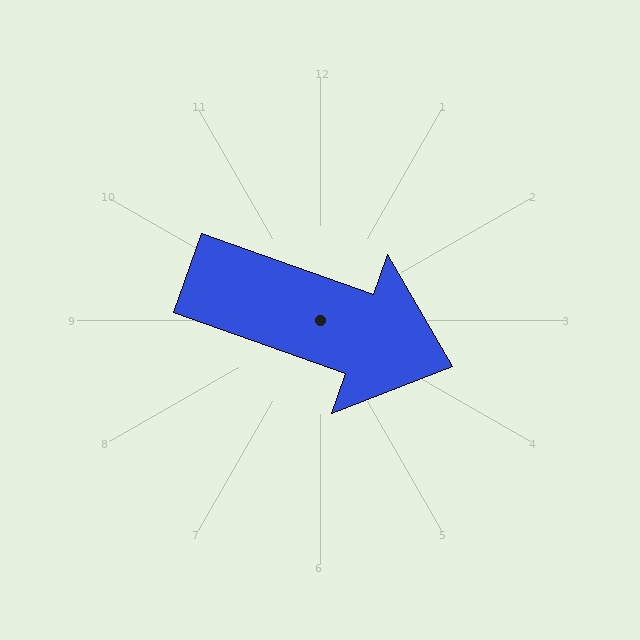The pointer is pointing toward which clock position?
Roughly 4 o'clock.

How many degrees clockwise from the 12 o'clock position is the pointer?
Approximately 110 degrees.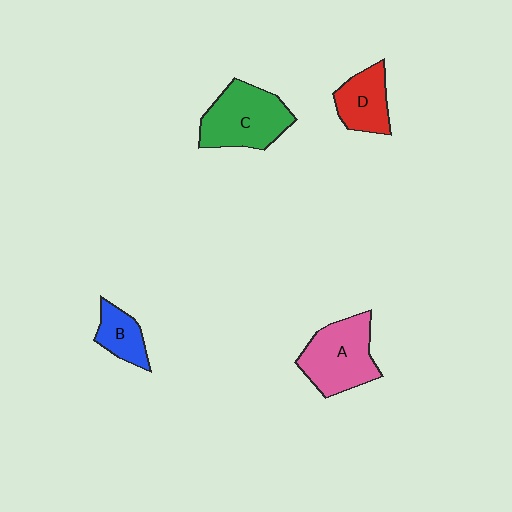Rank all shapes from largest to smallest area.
From largest to smallest: C (green), A (pink), D (red), B (blue).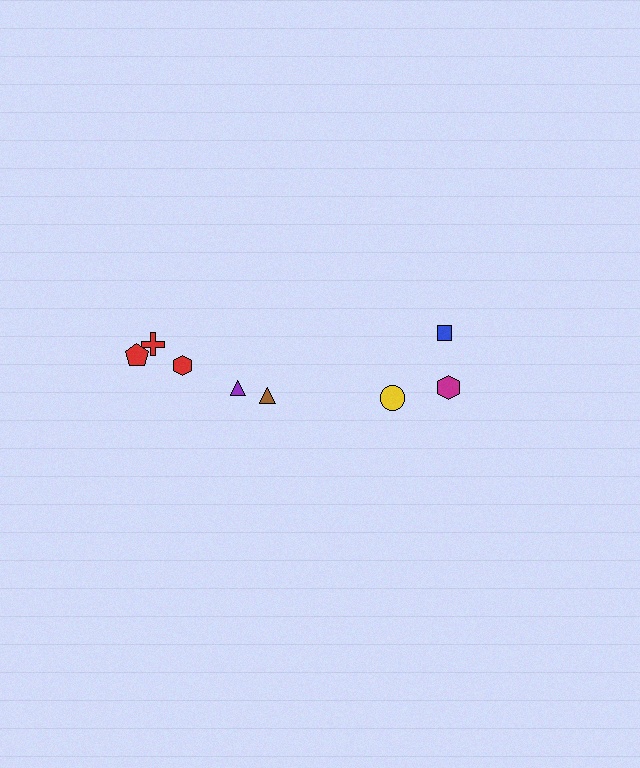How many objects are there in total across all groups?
There are 8 objects.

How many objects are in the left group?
There are 5 objects.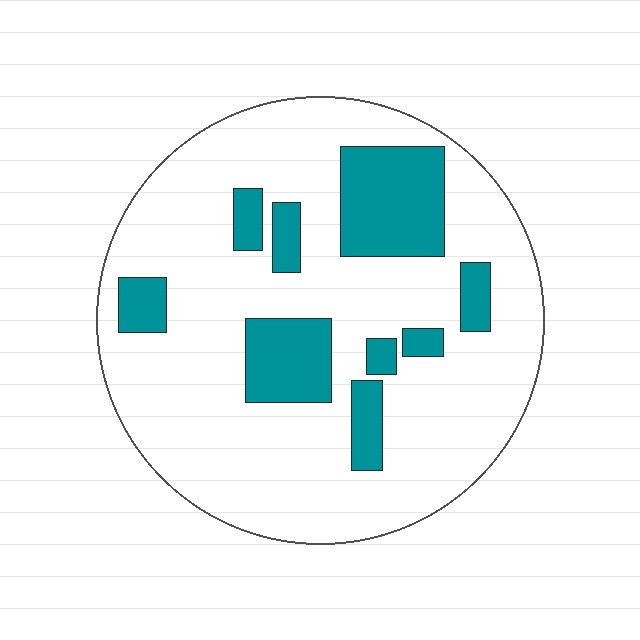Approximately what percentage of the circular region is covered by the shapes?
Approximately 20%.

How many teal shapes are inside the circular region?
9.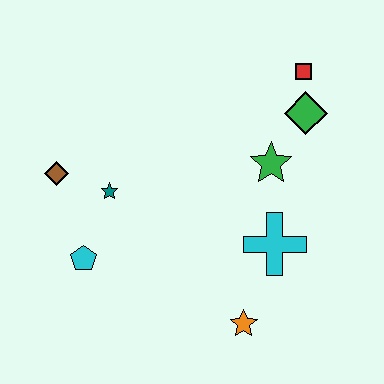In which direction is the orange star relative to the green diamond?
The orange star is below the green diamond.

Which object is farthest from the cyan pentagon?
The red square is farthest from the cyan pentagon.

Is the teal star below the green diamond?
Yes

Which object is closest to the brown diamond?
The teal star is closest to the brown diamond.